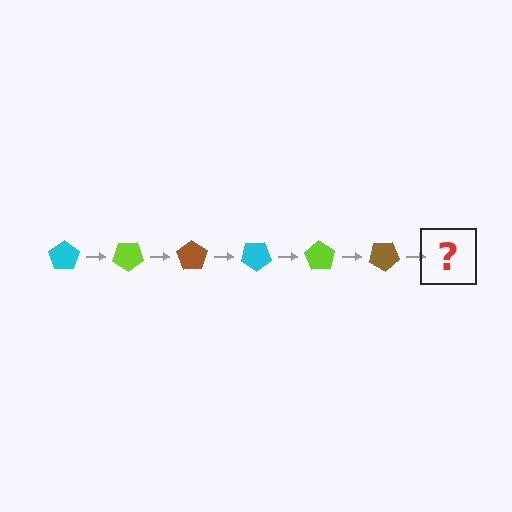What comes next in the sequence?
The next element should be a cyan pentagon, rotated 210 degrees from the start.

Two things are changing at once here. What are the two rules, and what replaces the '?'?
The two rules are that it rotates 35 degrees each step and the color cycles through cyan, lime, and brown. The '?' should be a cyan pentagon, rotated 210 degrees from the start.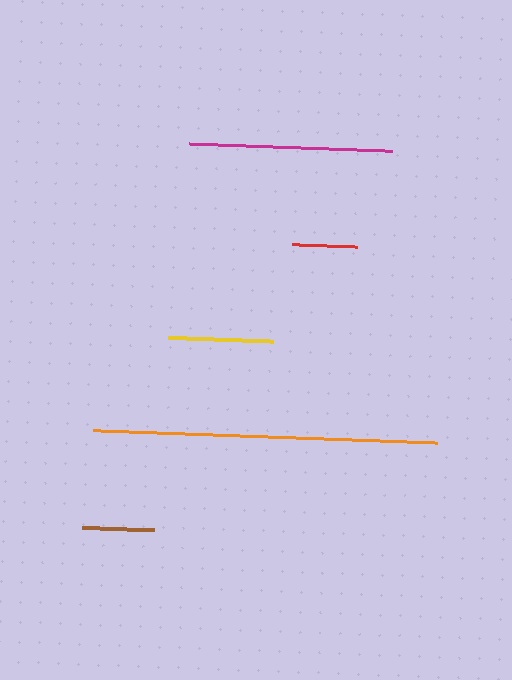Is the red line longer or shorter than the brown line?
The brown line is longer than the red line.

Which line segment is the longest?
The orange line is the longest at approximately 345 pixels.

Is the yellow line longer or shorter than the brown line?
The yellow line is longer than the brown line.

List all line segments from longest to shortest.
From longest to shortest: orange, magenta, yellow, brown, red.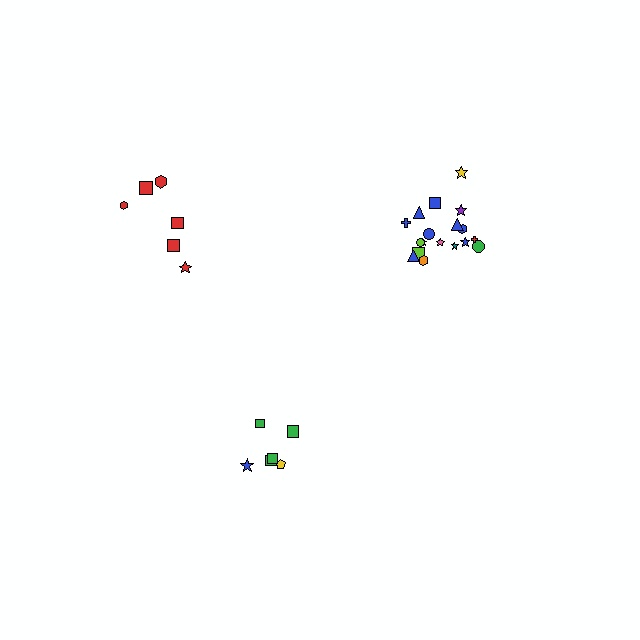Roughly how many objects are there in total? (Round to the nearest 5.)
Roughly 30 objects in total.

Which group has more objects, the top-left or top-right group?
The top-right group.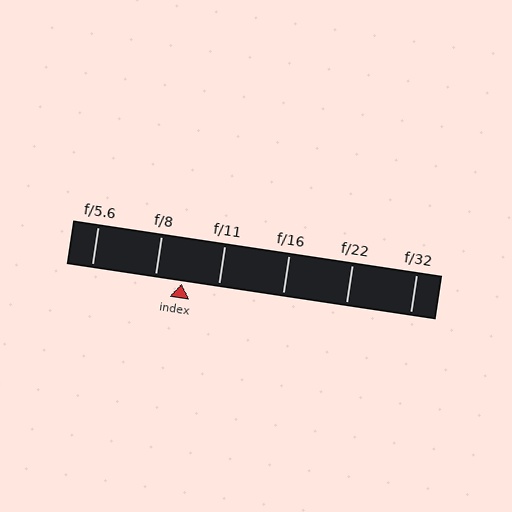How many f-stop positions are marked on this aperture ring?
There are 6 f-stop positions marked.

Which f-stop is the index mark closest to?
The index mark is closest to f/8.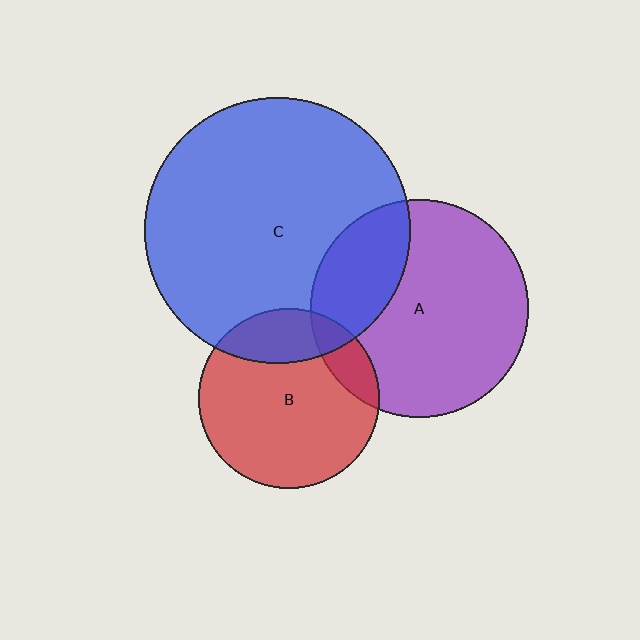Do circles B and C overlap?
Yes.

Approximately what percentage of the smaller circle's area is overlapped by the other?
Approximately 20%.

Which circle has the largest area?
Circle C (blue).